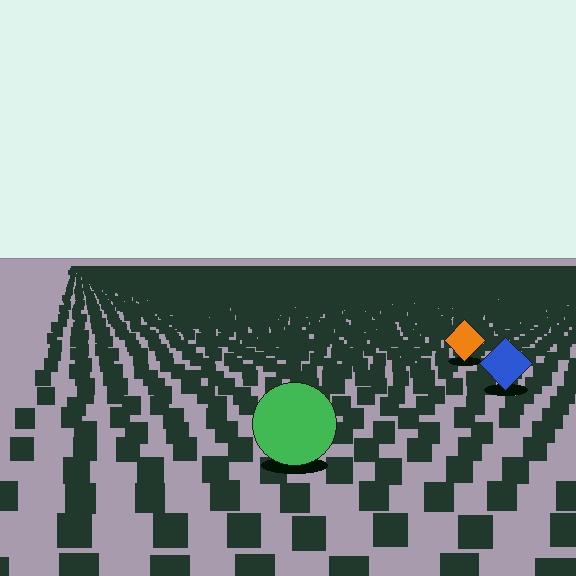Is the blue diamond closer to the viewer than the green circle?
No. The green circle is closer — you can tell from the texture gradient: the ground texture is coarser near it.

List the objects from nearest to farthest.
From nearest to farthest: the green circle, the blue diamond, the orange diamond.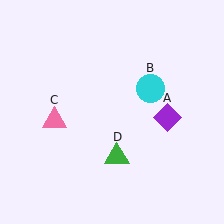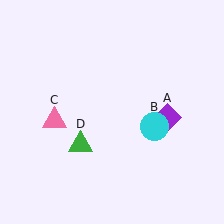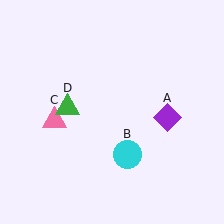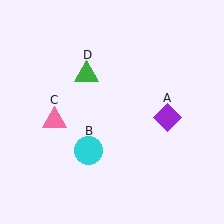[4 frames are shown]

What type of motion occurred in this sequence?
The cyan circle (object B), green triangle (object D) rotated clockwise around the center of the scene.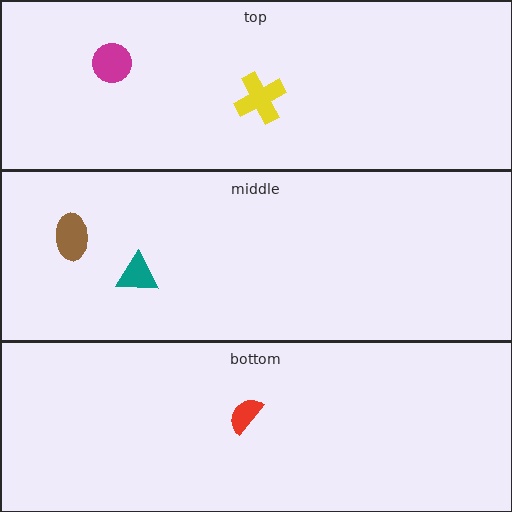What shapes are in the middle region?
The brown ellipse, the teal triangle.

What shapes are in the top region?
The yellow cross, the magenta circle.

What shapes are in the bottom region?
The red semicircle.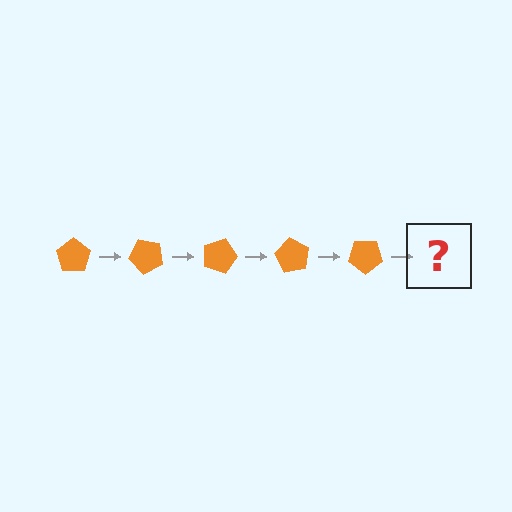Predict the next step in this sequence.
The next step is an orange pentagon rotated 225 degrees.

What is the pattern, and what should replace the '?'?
The pattern is that the pentagon rotates 45 degrees each step. The '?' should be an orange pentagon rotated 225 degrees.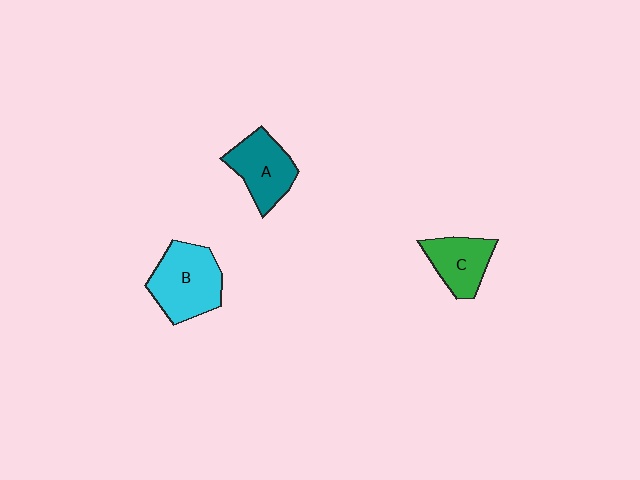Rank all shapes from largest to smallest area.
From largest to smallest: B (cyan), A (teal), C (green).